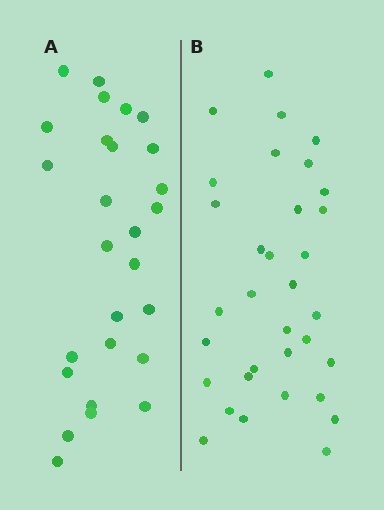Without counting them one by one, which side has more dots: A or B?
Region B (the right region) has more dots.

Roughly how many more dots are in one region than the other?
Region B has about 6 more dots than region A.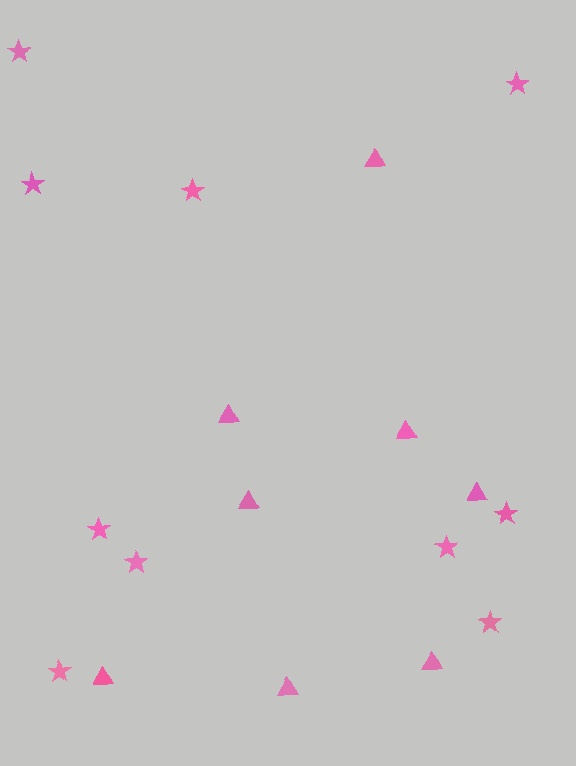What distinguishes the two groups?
There are 2 groups: one group of triangles (8) and one group of stars (10).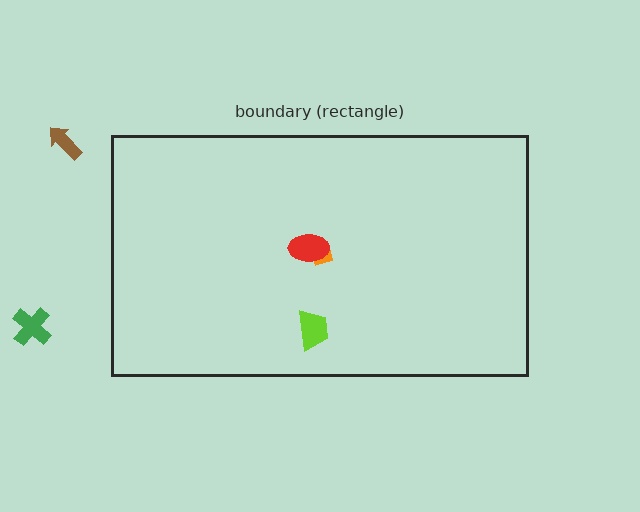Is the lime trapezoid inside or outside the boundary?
Inside.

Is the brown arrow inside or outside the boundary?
Outside.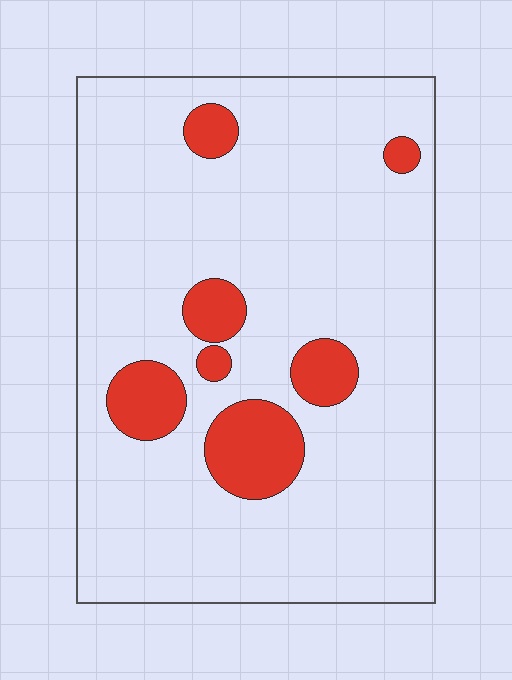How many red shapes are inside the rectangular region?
7.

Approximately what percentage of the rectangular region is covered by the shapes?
Approximately 15%.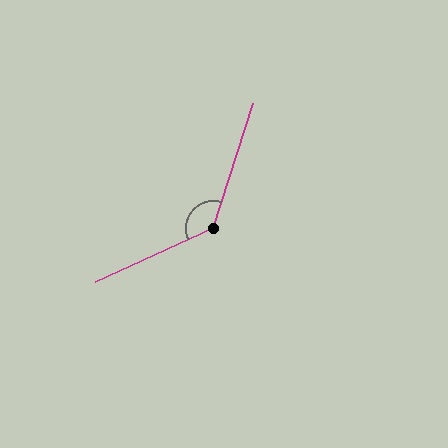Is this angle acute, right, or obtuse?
It is obtuse.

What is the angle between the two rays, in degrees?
Approximately 132 degrees.